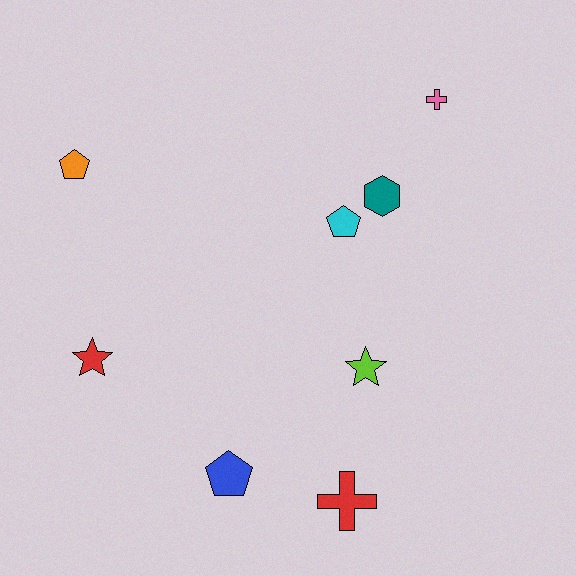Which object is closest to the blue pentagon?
The red cross is closest to the blue pentagon.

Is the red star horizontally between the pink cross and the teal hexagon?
No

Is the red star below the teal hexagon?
Yes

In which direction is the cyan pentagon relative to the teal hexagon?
The cyan pentagon is to the left of the teal hexagon.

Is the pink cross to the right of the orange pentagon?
Yes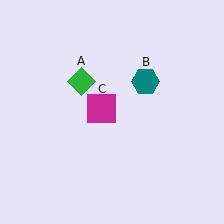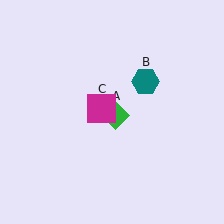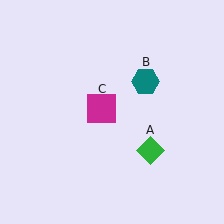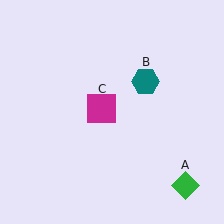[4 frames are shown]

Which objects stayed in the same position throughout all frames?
Teal hexagon (object B) and magenta square (object C) remained stationary.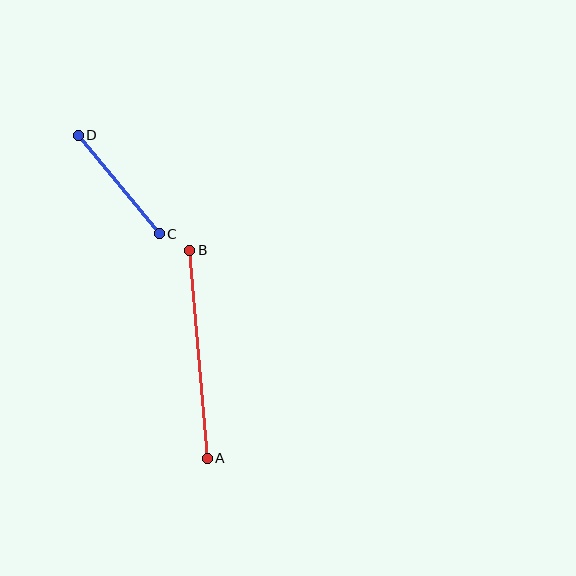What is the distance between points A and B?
The distance is approximately 208 pixels.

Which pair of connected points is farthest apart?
Points A and B are farthest apart.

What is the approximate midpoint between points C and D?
The midpoint is at approximately (119, 185) pixels.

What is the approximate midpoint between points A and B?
The midpoint is at approximately (199, 354) pixels.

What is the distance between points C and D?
The distance is approximately 128 pixels.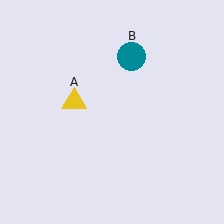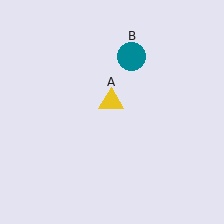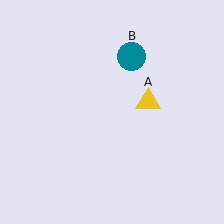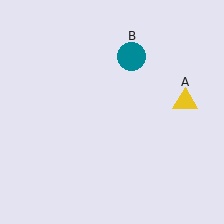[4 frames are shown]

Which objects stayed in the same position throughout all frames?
Teal circle (object B) remained stationary.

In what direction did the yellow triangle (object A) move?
The yellow triangle (object A) moved right.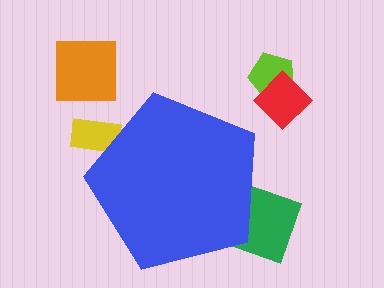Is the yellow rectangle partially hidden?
Yes, the yellow rectangle is partially hidden behind the blue pentagon.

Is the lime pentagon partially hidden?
No, the lime pentagon is fully visible.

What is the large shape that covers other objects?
A blue pentagon.